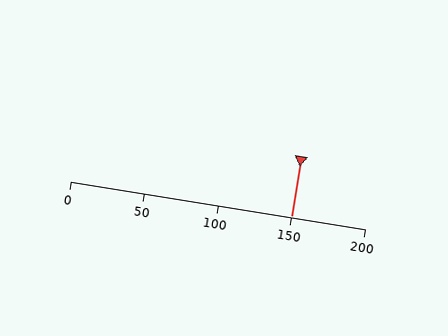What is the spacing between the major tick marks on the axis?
The major ticks are spaced 50 apart.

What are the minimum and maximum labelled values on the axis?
The axis runs from 0 to 200.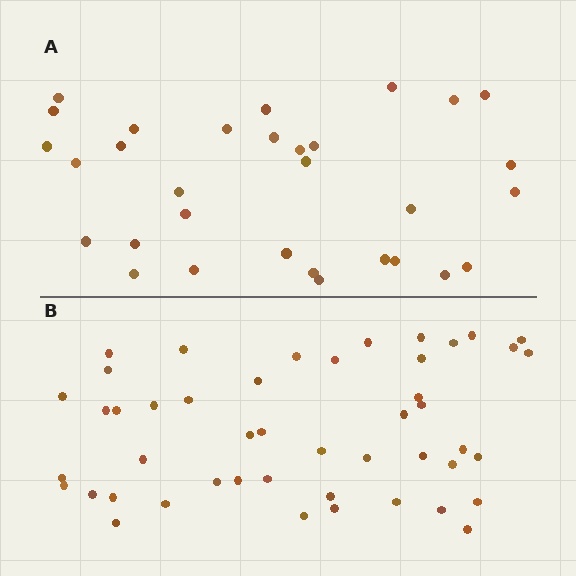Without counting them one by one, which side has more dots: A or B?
Region B (the bottom region) has more dots.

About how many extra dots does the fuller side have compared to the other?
Region B has approximately 15 more dots than region A.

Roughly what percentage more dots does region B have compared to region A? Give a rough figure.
About 50% more.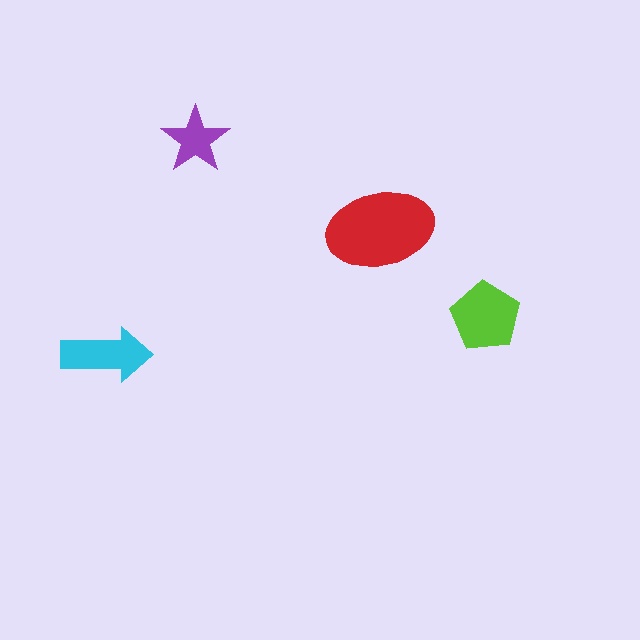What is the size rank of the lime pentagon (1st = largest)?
2nd.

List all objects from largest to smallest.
The red ellipse, the lime pentagon, the cyan arrow, the purple star.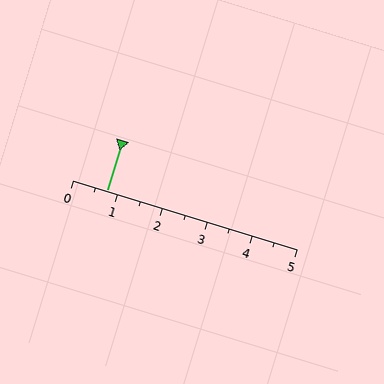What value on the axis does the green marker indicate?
The marker indicates approximately 0.8.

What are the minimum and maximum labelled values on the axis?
The axis runs from 0 to 5.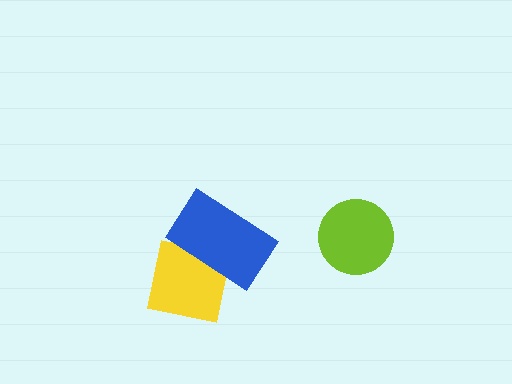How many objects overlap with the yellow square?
1 object overlaps with the yellow square.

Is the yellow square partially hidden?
Yes, it is partially covered by another shape.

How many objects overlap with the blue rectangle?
1 object overlaps with the blue rectangle.